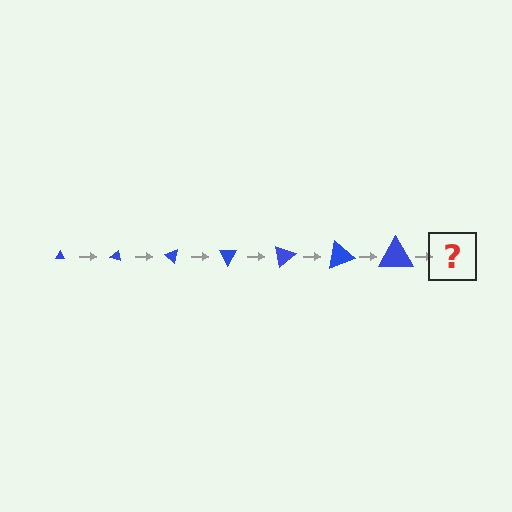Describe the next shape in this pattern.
It should be a triangle, larger than the previous one and rotated 140 degrees from the start.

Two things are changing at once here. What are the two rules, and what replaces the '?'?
The two rules are that the triangle grows larger each step and it rotates 20 degrees each step. The '?' should be a triangle, larger than the previous one and rotated 140 degrees from the start.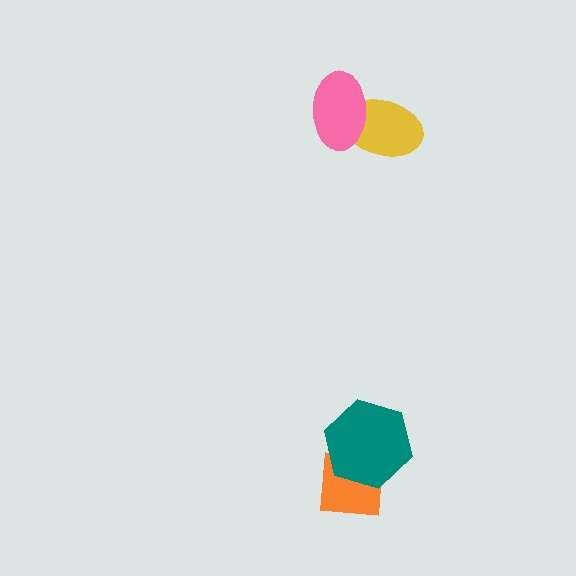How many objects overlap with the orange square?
1 object overlaps with the orange square.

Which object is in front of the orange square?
The teal hexagon is in front of the orange square.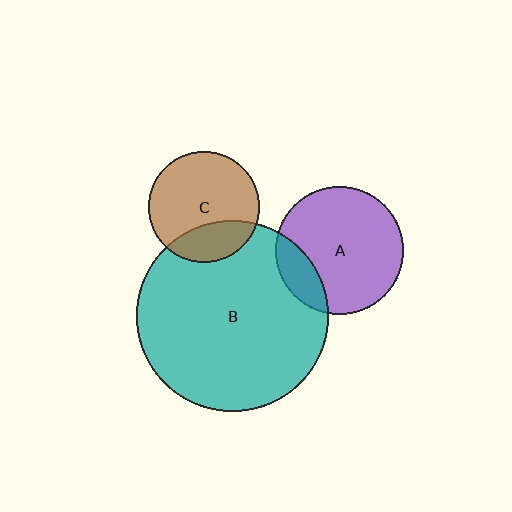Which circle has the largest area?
Circle B (teal).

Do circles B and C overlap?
Yes.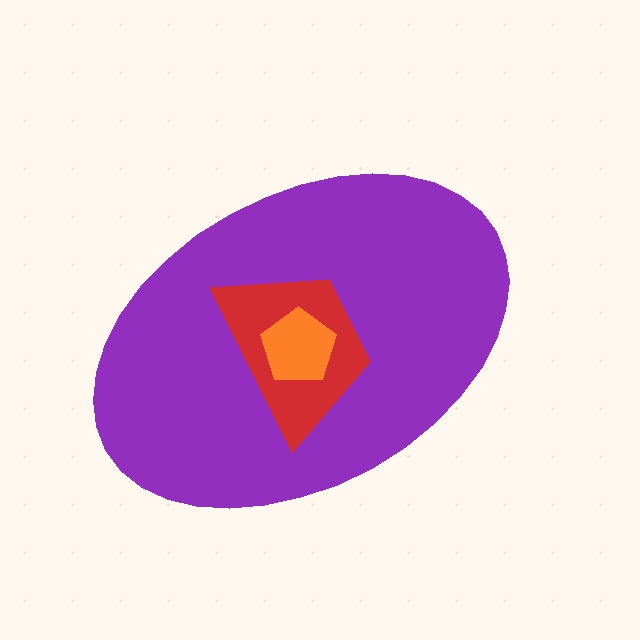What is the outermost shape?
The purple ellipse.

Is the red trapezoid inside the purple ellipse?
Yes.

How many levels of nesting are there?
3.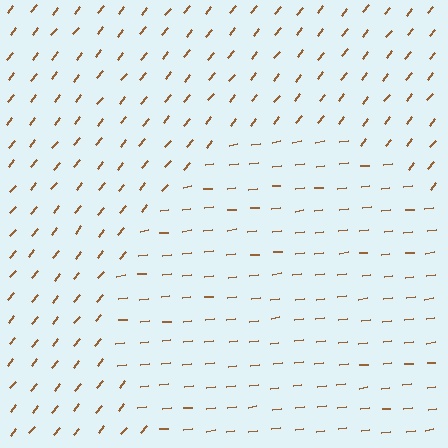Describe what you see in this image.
The image is filled with small brown line segments. A circle region in the image has lines oriented differently from the surrounding lines, creating a visible texture boundary.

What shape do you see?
I see a circle.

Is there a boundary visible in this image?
Yes, there is a texture boundary formed by a change in line orientation.